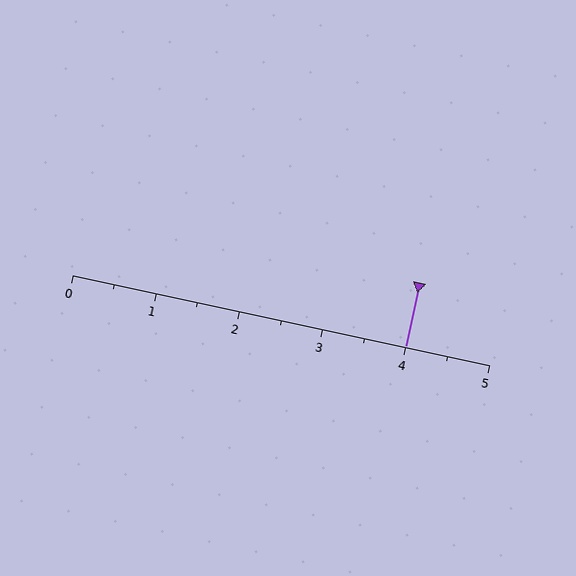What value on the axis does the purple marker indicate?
The marker indicates approximately 4.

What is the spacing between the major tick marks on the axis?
The major ticks are spaced 1 apart.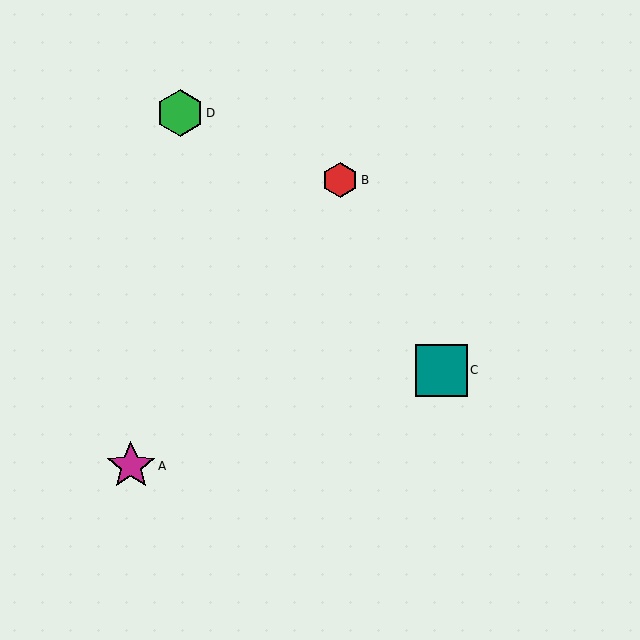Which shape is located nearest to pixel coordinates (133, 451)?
The magenta star (labeled A) at (131, 466) is nearest to that location.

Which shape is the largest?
The teal square (labeled C) is the largest.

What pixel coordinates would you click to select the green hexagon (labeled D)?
Click at (180, 113) to select the green hexagon D.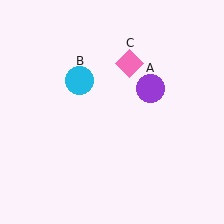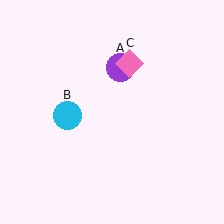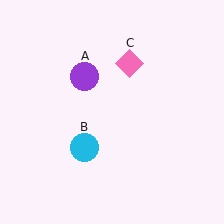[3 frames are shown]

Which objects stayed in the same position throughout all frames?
Pink diamond (object C) remained stationary.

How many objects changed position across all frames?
2 objects changed position: purple circle (object A), cyan circle (object B).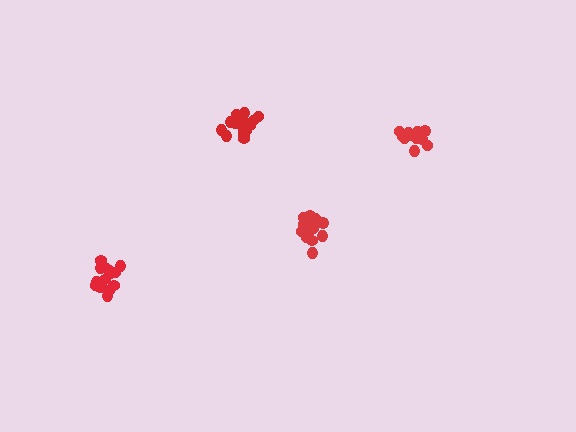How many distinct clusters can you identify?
There are 4 distinct clusters.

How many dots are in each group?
Group 1: 14 dots, Group 2: 14 dots, Group 3: 17 dots, Group 4: 15 dots (60 total).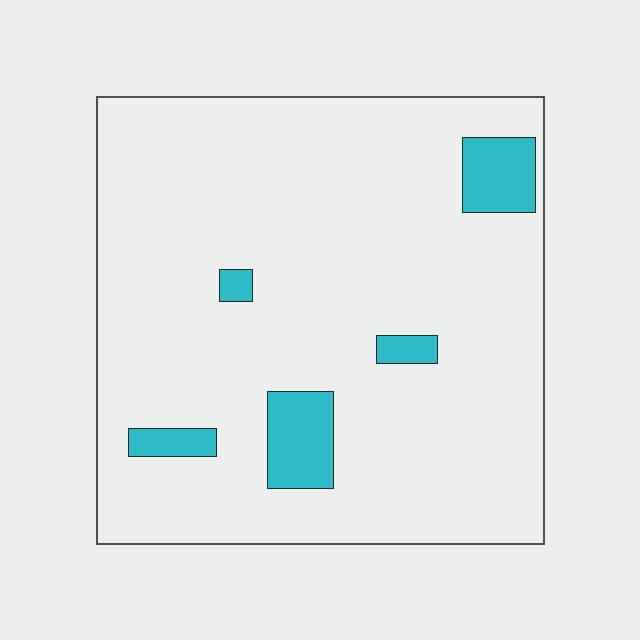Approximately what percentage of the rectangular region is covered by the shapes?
Approximately 10%.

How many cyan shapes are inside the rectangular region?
5.